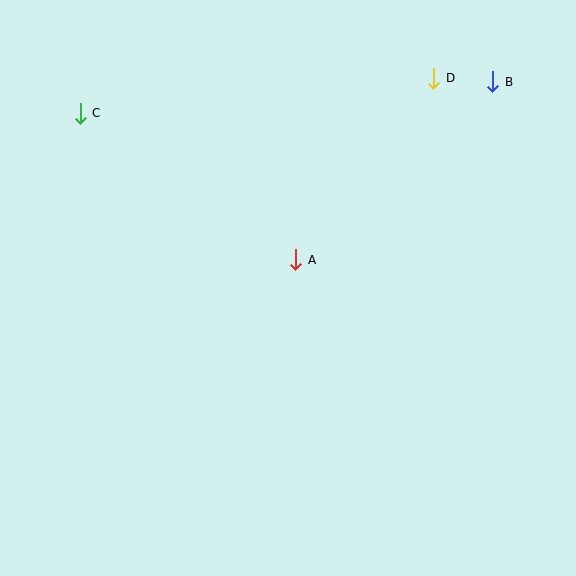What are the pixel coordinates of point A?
Point A is at (296, 260).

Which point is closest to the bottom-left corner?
Point A is closest to the bottom-left corner.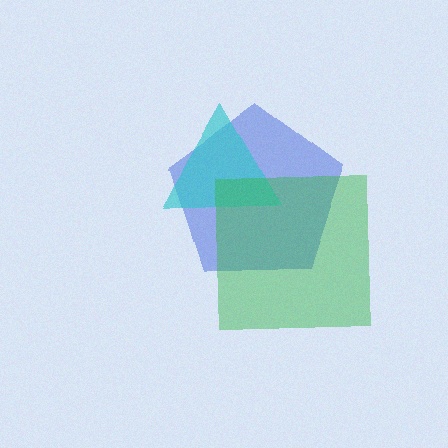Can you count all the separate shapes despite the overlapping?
Yes, there are 3 separate shapes.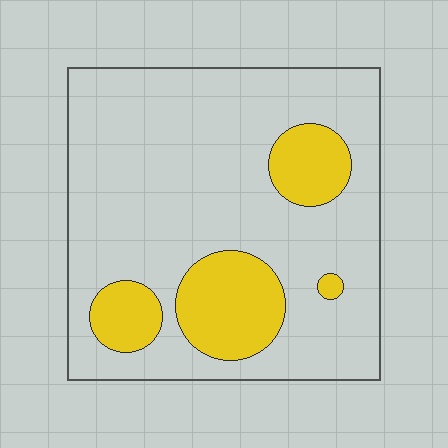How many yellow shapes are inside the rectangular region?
4.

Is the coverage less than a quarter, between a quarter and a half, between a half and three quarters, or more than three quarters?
Less than a quarter.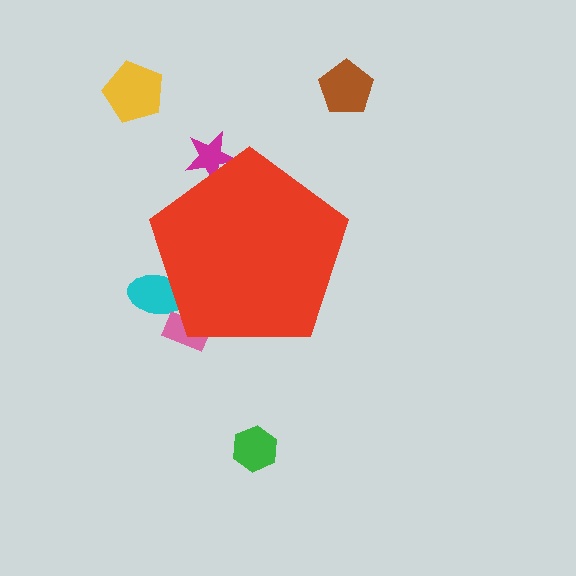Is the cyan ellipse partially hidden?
Yes, the cyan ellipse is partially hidden behind the red pentagon.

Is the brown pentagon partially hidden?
No, the brown pentagon is fully visible.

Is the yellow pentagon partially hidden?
No, the yellow pentagon is fully visible.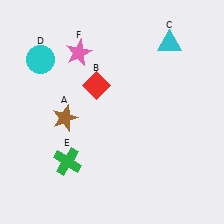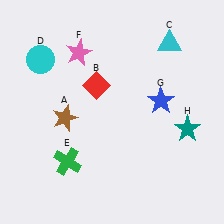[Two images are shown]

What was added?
A blue star (G), a teal star (H) were added in Image 2.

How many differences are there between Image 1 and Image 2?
There are 2 differences between the two images.